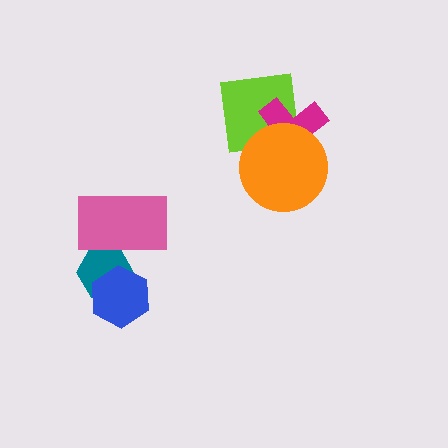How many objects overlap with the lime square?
2 objects overlap with the lime square.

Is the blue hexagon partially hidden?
No, no other shape covers it.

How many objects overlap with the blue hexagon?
1 object overlaps with the blue hexagon.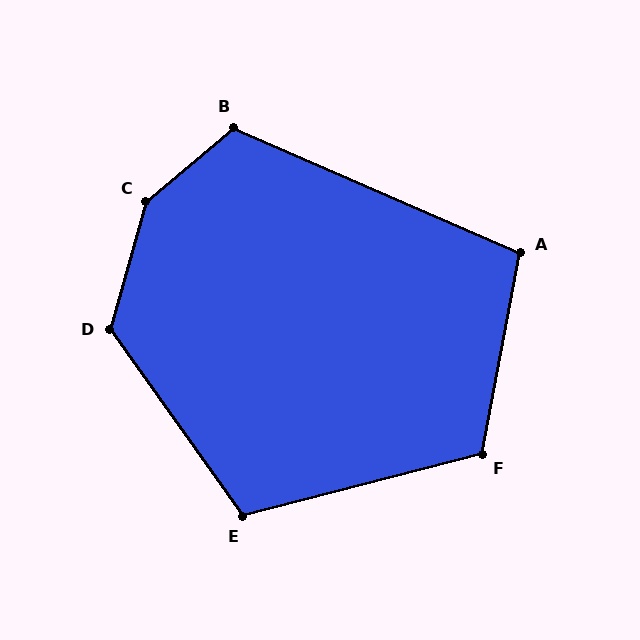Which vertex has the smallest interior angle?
A, at approximately 103 degrees.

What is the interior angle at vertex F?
Approximately 115 degrees (obtuse).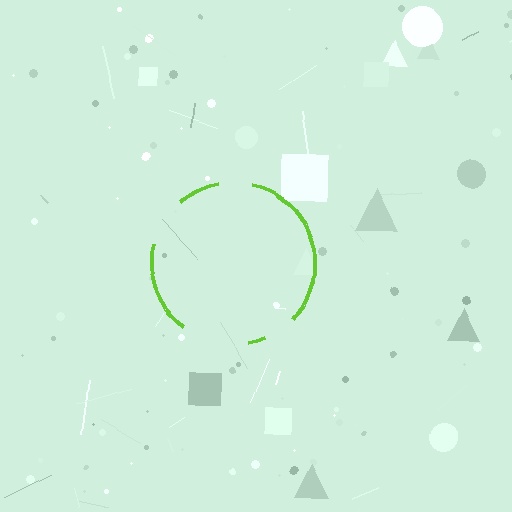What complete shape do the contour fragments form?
The contour fragments form a circle.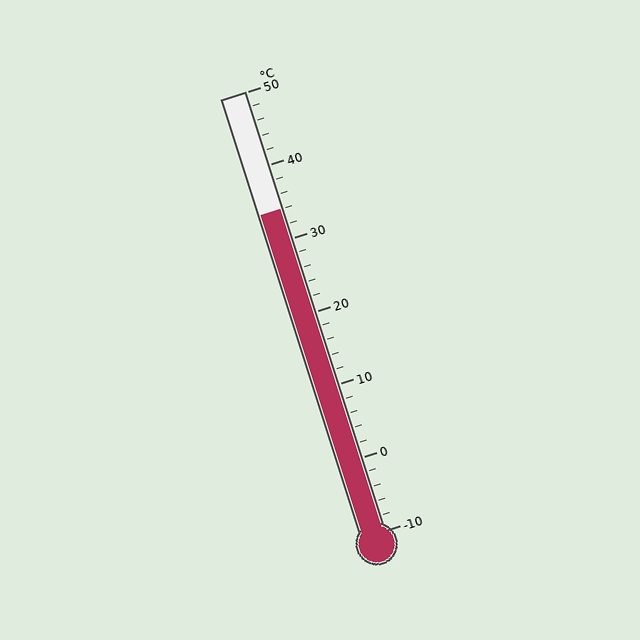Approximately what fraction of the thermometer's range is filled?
The thermometer is filled to approximately 75% of its range.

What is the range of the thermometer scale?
The thermometer scale ranges from -10°C to 50°C.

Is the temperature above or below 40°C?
The temperature is below 40°C.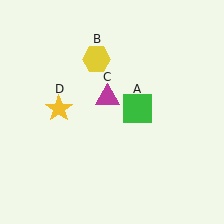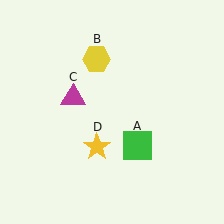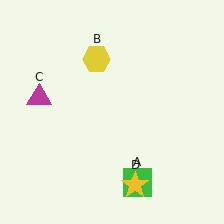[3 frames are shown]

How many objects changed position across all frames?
3 objects changed position: green square (object A), magenta triangle (object C), yellow star (object D).